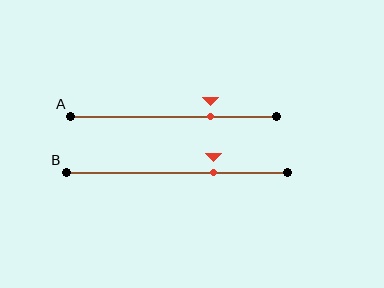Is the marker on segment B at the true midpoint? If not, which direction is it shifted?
No, the marker on segment B is shifted to the right by about 17% of the segment length.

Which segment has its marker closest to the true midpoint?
Segment B has its marker closest to the true midpoint.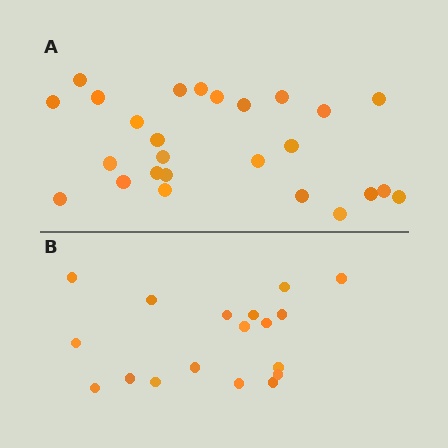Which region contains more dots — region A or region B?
Region A (the top region) has more dots.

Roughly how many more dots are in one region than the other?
Region A has roughly 8 or so more dots than region B.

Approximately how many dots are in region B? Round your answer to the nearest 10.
About 20 dots. (The exact count is 18, which rounds to 20.)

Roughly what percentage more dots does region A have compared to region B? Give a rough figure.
About 45% more.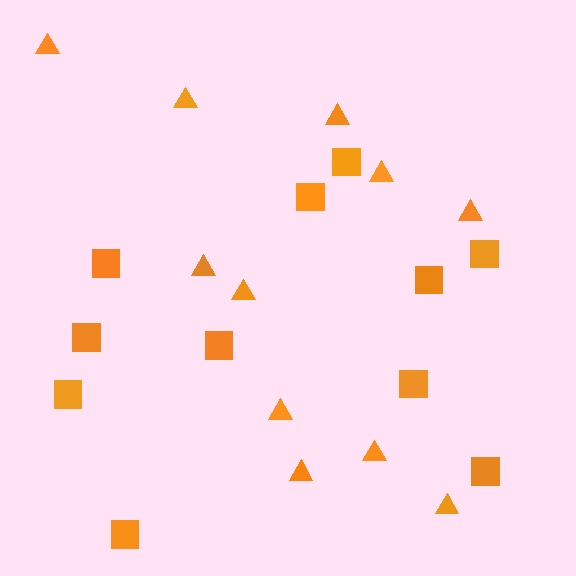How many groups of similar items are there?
There are 2 groups: one group of squares (11) and one group of triangles (11).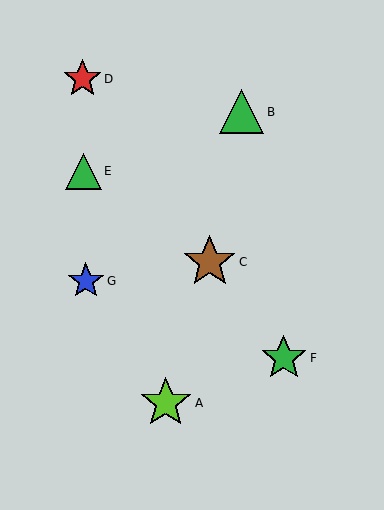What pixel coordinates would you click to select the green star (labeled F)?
Click at (284, 358) to select the green star F.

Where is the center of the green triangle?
The center of the green triangle is at (242, 112).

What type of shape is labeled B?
Shape B is a green triangle.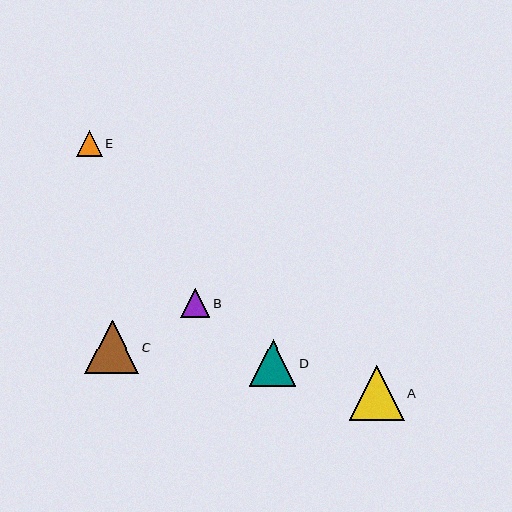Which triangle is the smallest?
Triangle E is the smallest with a size of approximately 26 pixels.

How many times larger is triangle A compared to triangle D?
Triangle A is approximately 1.2 times the size of triangle D.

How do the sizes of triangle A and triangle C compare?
Triangle A and triangle C are approximately the same size.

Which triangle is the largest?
Triangle A is the largest with a size of approximately 55 pixels.